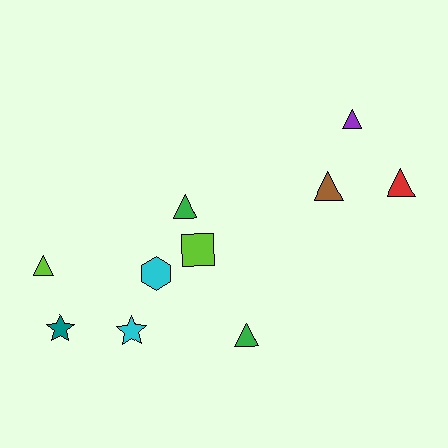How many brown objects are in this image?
There is 1 brown object.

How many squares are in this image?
There is 1 square.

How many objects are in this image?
There are 10 objects.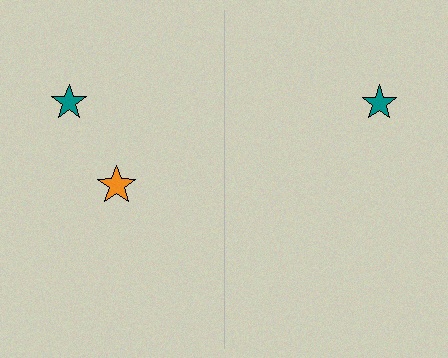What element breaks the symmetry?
A orange star is missing from the right side.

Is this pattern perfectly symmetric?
No, the pattern is not perfectly symmetric. A orange star is missing from the right side.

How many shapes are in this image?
There are 3 shapes in this image.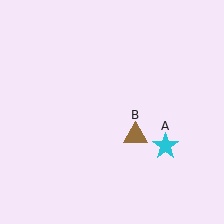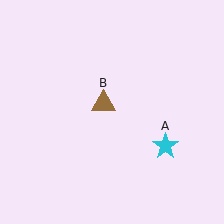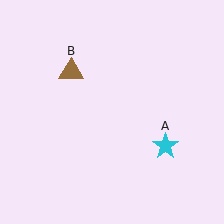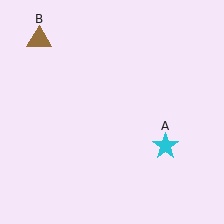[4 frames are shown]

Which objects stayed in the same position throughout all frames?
Cyan star (object A) remained stationary.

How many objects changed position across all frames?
1 object changed position: brown triangle (object B).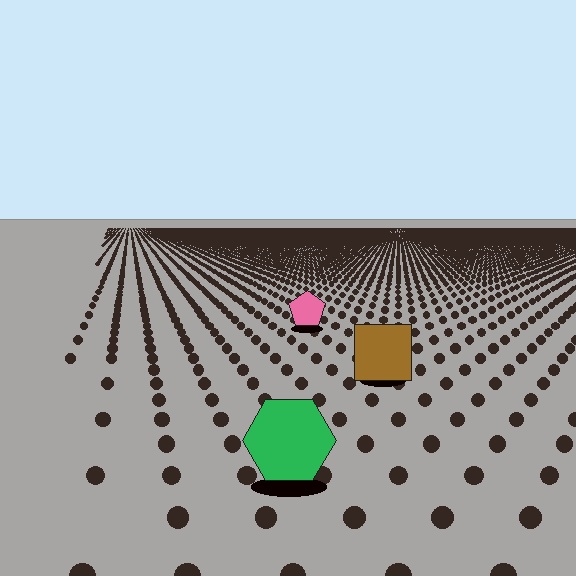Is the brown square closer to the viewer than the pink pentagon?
Yes. The brown square is closer — you can tell from the texture gradient: the ground texture is coarser near it.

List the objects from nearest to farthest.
From nearest to farthest: the green hexagon, the brown square, the pink pentagon.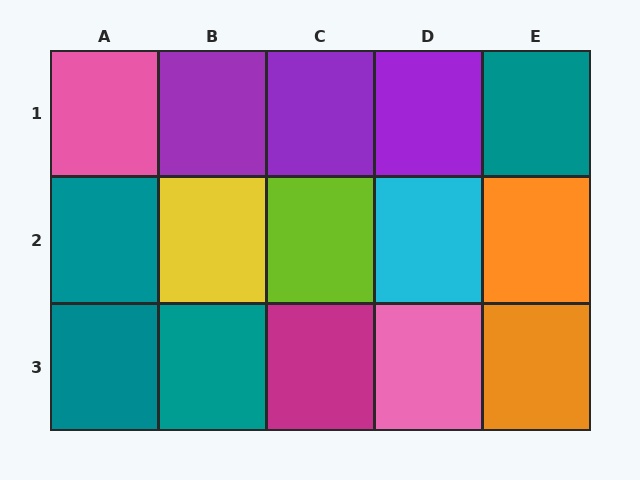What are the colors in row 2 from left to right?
Teal, yellow, lime, cyan, orange.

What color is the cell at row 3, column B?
Teal.